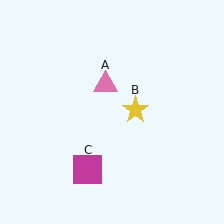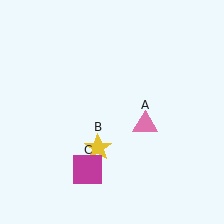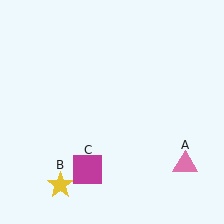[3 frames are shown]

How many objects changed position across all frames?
2 objects changed position: pink triangle (object A), yellow star (object B).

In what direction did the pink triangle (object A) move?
The pink triangle (object A) moved down and to the right.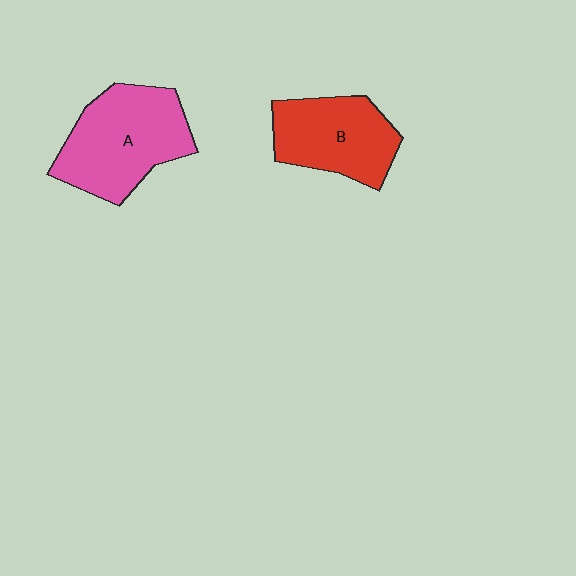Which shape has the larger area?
Shape A (pink).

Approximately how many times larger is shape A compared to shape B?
Approximately 1.2 times.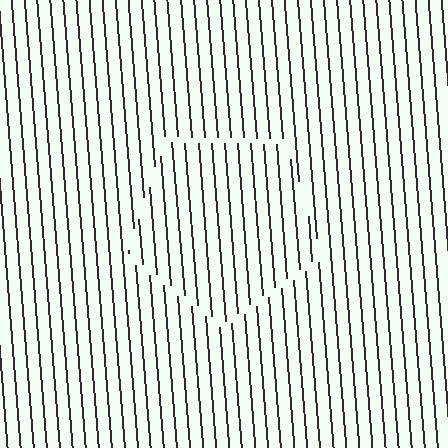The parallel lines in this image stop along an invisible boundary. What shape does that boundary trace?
An illusory pentagon. The interior of the shape contains the same grating, shifted by half a period — the contour is defined by the phase discontinuity where line-ends from the inner and outer gratings abut.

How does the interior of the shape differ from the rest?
The interior of the shape contains the same grating, shifted by half a period — the contour is defined by the phase discontinuity where line-ends from the inner and outer gratings abut.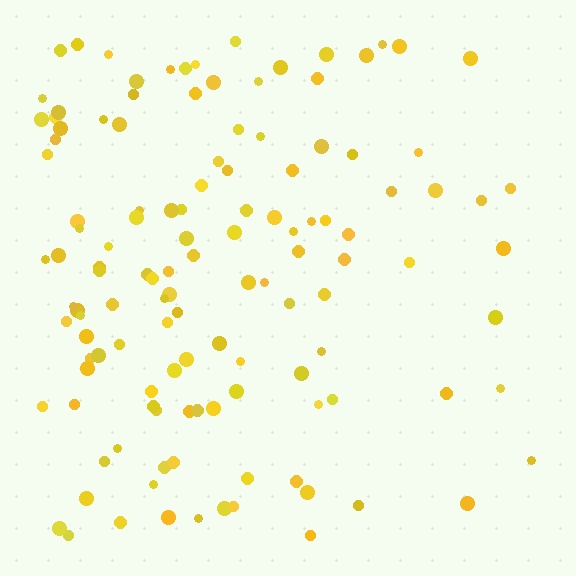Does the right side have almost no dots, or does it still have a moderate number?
Still a moderate number, just noticeably fewer than the left.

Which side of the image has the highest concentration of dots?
The left.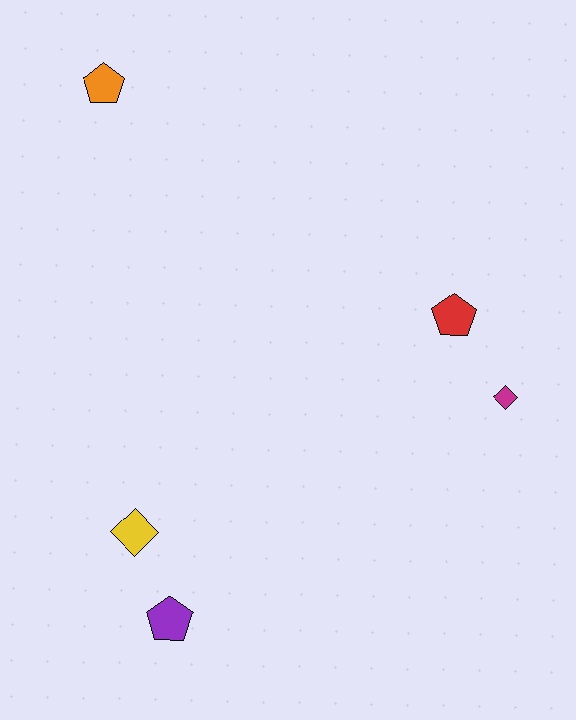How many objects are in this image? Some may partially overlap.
There are 5 objects.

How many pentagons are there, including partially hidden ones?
There are 3 pentagons.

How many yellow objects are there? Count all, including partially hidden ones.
There is 1 yellow object.